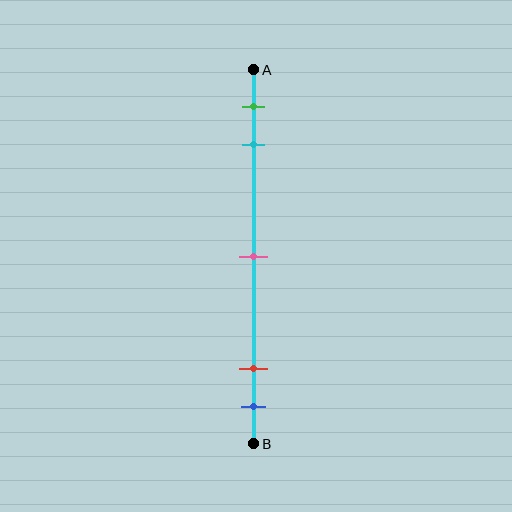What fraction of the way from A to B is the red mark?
The red mark is approximately 80% (0.8) of the way from A to B.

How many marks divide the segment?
There are 5 marks dividing the segment.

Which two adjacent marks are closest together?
The red and blue marks are the closest adjacent pair.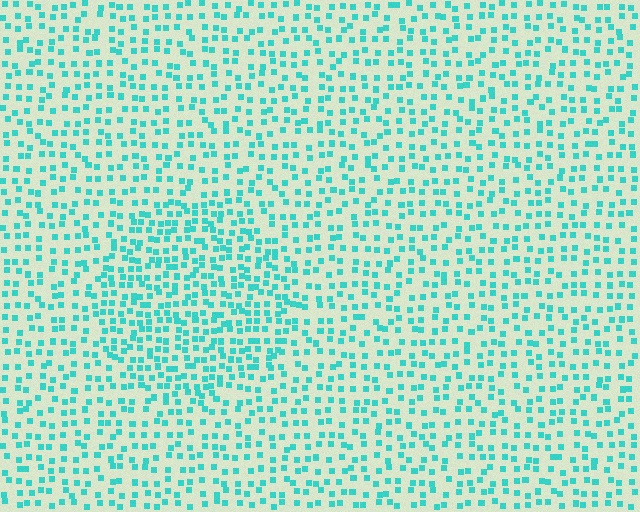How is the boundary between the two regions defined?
The boundary is defined by a change in element density (approximately 1.6x ratio). All elements are the same color, size, and shape.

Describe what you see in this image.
The image contains small cyan elements arranged at two different densities. A circle-shaped region is visible where the elements are more densely packed than the surrounding area.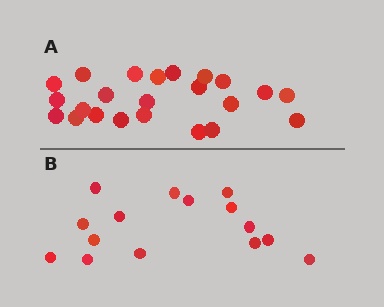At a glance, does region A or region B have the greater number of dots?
Region A (the top region) has more dots.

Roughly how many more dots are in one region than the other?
Region A has roughly 8 or so more dots than region B.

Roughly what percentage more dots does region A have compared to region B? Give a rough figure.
About 55% more.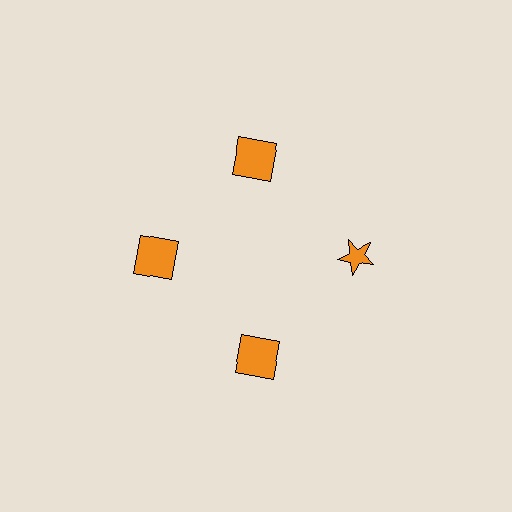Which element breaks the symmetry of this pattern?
The orange star at roughly the 3 o'clock position breaks the symmetry. All other shapes are orange squares.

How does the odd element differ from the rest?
It has a different shape: star instead of square.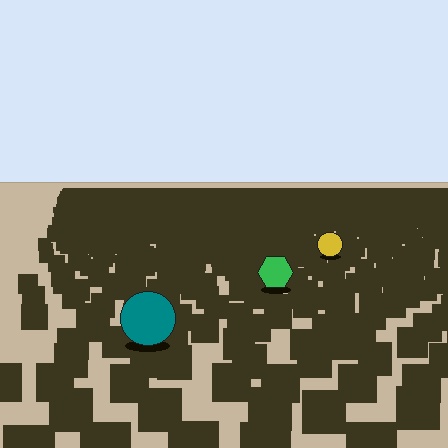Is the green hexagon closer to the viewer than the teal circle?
No. The teal circle is closer — you can tell from the texture gradient: the ground texture is coarser near it.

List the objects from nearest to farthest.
From nearest to farthest: the teal circle, the green hexagon, the yellow circle.